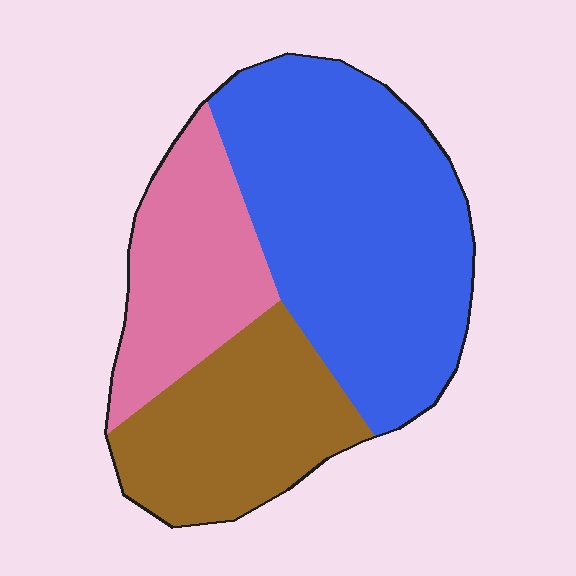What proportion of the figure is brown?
Brown covers around 25% of the figure.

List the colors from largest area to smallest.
From largest to smallest: blue, brown, pink.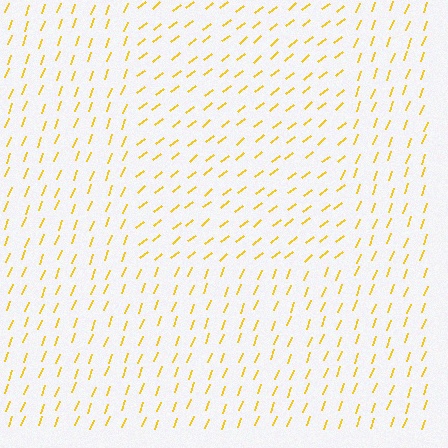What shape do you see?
I see a rectangle.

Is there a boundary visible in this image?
Yes, there is a texture boundary formed by a change in line orientation.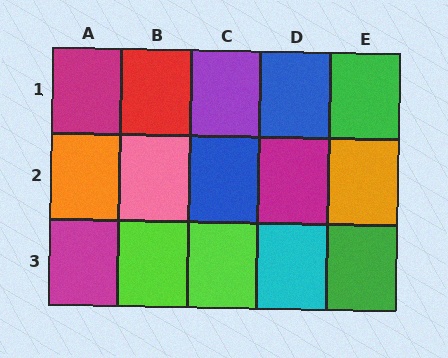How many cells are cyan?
1 cell is cyan.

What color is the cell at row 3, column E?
Green.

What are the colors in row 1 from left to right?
Magenta, red, purple, blue, green.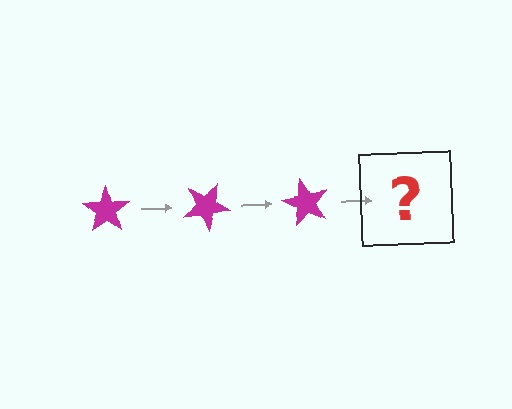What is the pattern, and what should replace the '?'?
The pattern is that the star rotates 30 degrees each step. The '?' should be a magenta star rotated 90 degrees.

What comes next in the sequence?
The next element should be a magenta star rotated 90 degrees.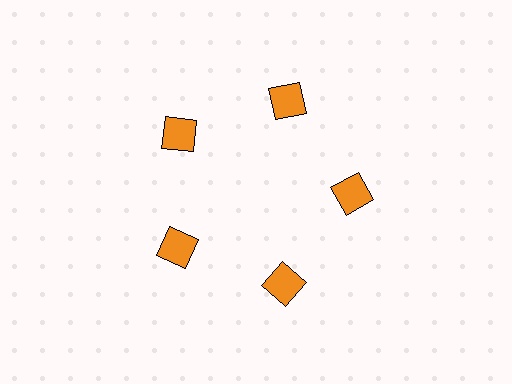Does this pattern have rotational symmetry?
Yes, this pattern has 5-fold rotational symmetry. It looks the same after rotating 72 degrees around the center.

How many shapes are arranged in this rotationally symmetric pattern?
There are 5 shapes, arranged in 5 groups of 1.